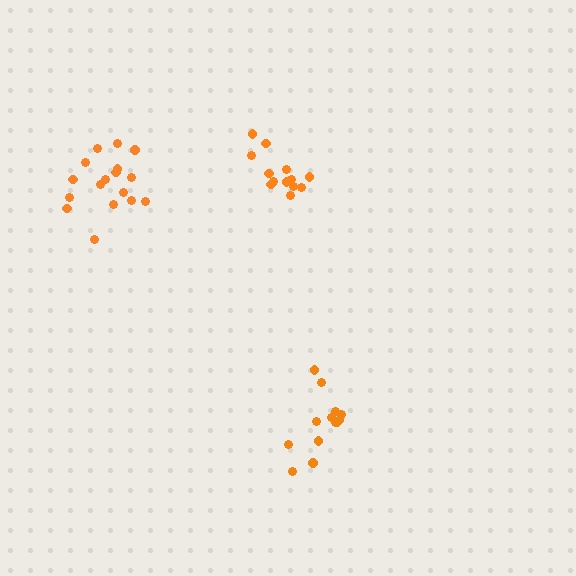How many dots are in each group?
Group 1: 13 dots, Group 2: 13 dots, Group 3: 17 dots (43 total).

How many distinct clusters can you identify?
There are 3 distinct clusters.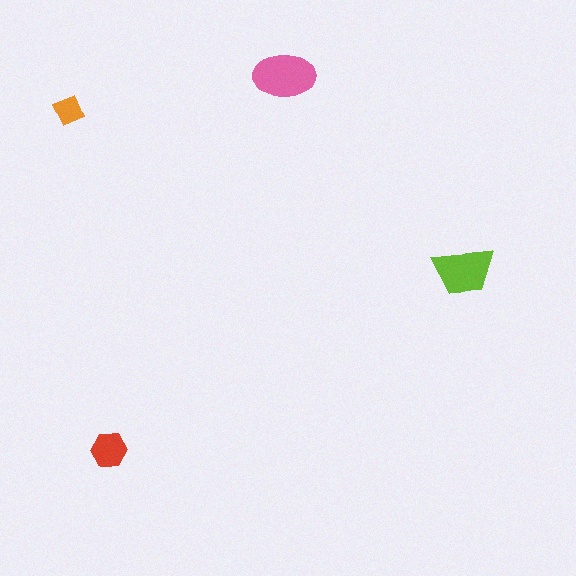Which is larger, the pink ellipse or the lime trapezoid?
The pink ellipse.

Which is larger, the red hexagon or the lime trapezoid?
The lime trapezoid.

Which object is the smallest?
The orange diamond.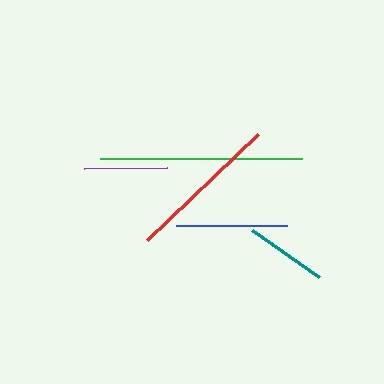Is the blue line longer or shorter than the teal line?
The blue line is longer than the teal line.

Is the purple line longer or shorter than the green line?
The green line is longer than the purple line.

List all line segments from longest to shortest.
From longest to shortest: green, red, blue, purple, teal.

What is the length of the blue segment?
The blue segment is approximately 111 pixels long.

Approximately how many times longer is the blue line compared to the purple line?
The blue line is approximately 1.3 times the length of the purple line.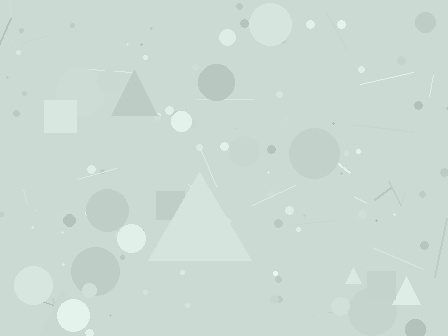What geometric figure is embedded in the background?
A triangle is embedded in the background.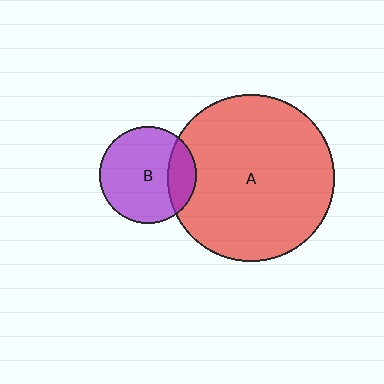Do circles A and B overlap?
Yes.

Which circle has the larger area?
Circle A (red).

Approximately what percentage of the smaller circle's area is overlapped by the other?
Approximately 20%.